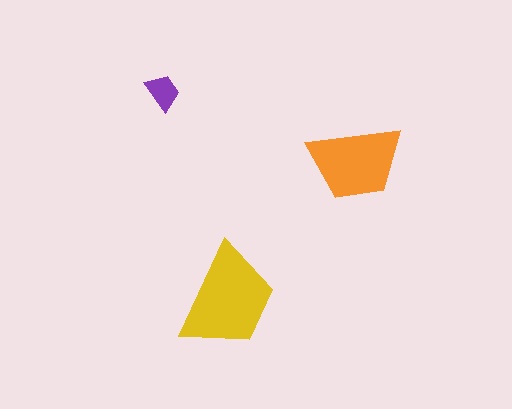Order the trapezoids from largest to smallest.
the yellow one, the orange one, the purple one.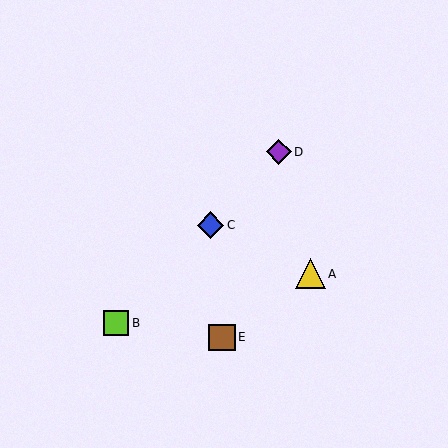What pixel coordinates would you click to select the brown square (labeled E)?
Click at (222, 337) to select the brown square E.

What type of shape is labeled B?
Shape B is a lime square.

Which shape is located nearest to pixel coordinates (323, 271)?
The yellow triangle (labeled A) at (310, 274) is nearest to that location.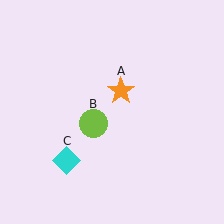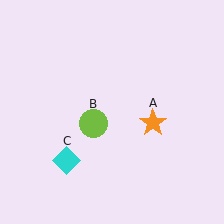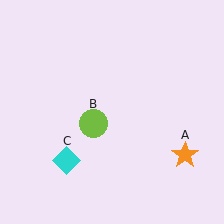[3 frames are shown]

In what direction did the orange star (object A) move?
The orange star (object A) moved down and to the right.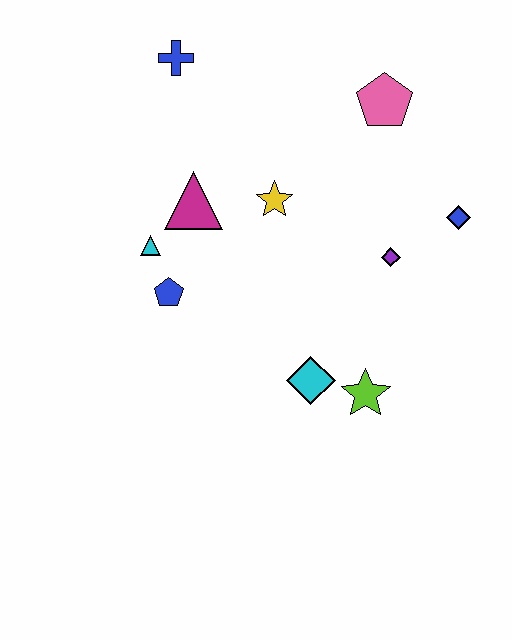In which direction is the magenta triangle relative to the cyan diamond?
The magenta triangle is above the cyan diamond.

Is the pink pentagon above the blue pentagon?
Yes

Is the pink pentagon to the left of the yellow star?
No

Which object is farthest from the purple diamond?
The blue cross is farthest from the purple diamond.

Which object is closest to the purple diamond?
The blue diamond is closest to the purple diamond.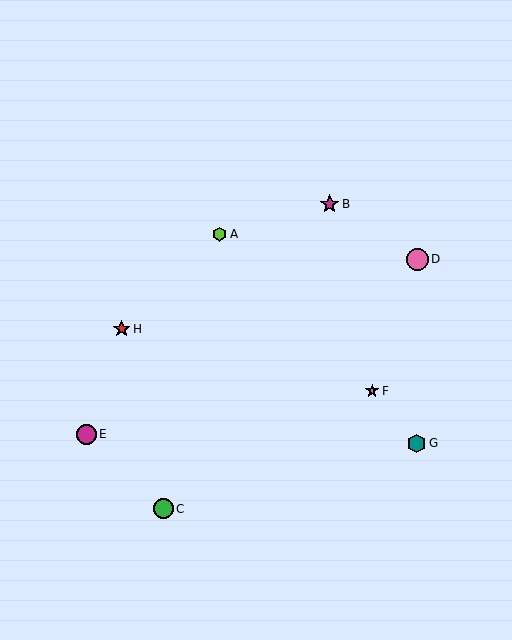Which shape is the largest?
The pink circle (labeled D) is the largest.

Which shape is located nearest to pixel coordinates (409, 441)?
The teal hexagon (labeled G) at (417, 443) is nearest to that location.